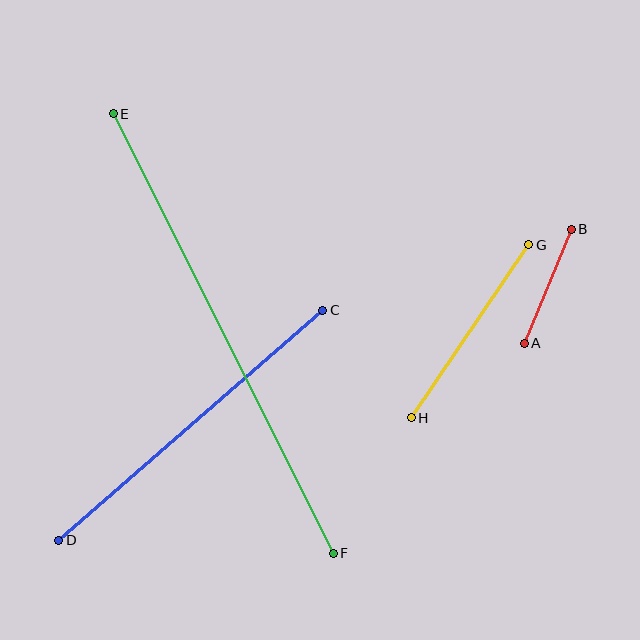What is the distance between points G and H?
The distance is approximately 209 pixels.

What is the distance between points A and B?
The distance is approximately 123 pixels.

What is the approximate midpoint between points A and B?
The midpoint is at approximately (548, 286) pixels.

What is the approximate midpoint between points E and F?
The midpoint is at approximately (223, 334) pixels.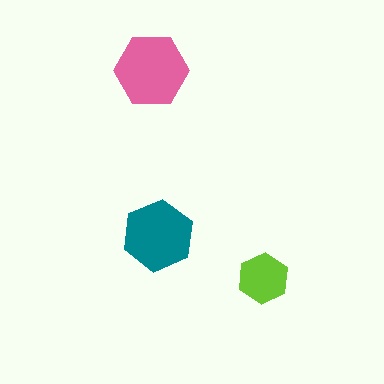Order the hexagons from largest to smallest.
the pink one, the teal one, the lime one.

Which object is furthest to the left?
The pink hexagon is leftmost.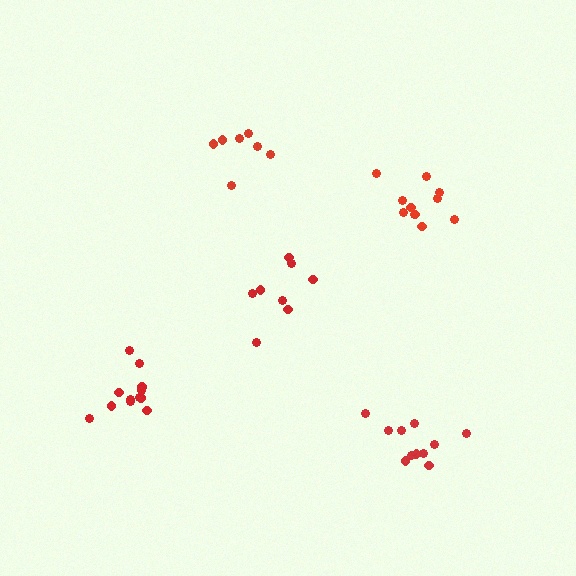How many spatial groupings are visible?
There are 5 spatial groupings.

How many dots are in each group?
Group 1: 7 dots, Group 2: 8 dots, Group 3: 12 dots, Group 4: 11 dots, Group 5: 11 dots (49 total).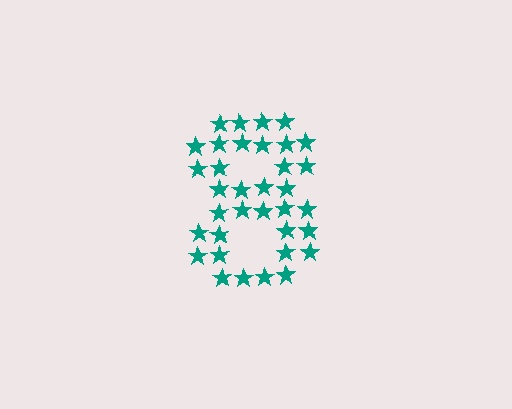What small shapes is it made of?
It is made of small stars.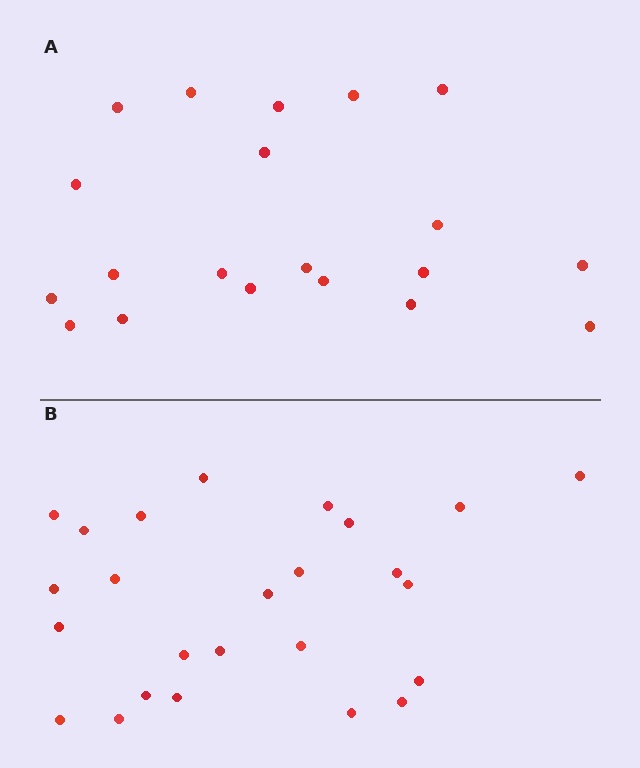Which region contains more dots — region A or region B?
Region B (the bottom region) has more dots.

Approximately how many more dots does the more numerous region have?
Region B has about 5 more dots than region A.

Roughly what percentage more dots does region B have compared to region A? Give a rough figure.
About 25% more.